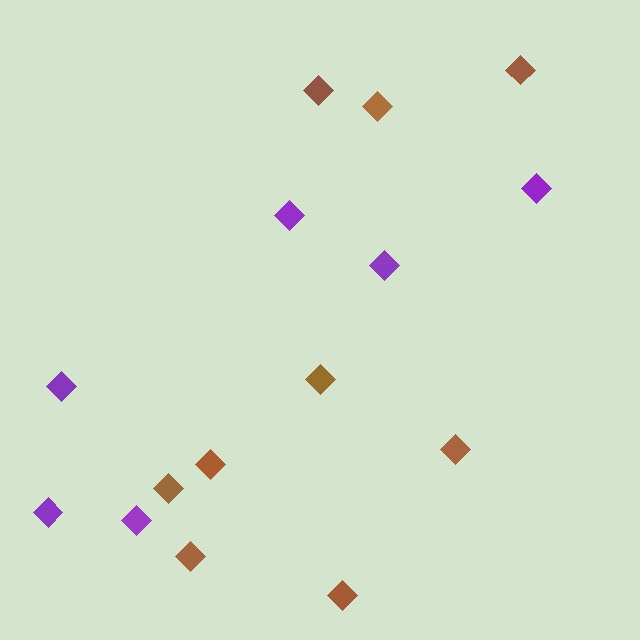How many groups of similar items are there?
There are 2 groups: one group of purple diamonds (6) and one group of brown diamonds (9).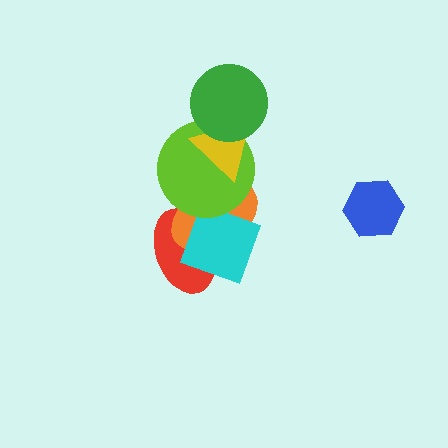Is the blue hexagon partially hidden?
No, no other shape covers it.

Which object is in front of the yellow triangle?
The green circle is in front of the yellow triangle.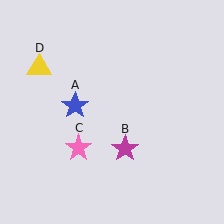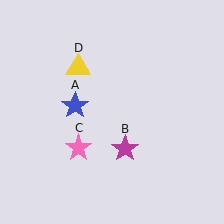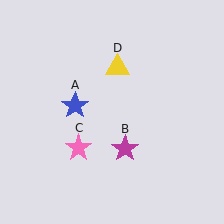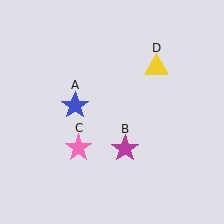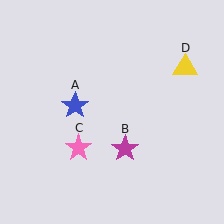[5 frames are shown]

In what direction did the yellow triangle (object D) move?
The yellow triangle (object D) moved right.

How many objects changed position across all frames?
1 object changed position: yellow triangle (object D).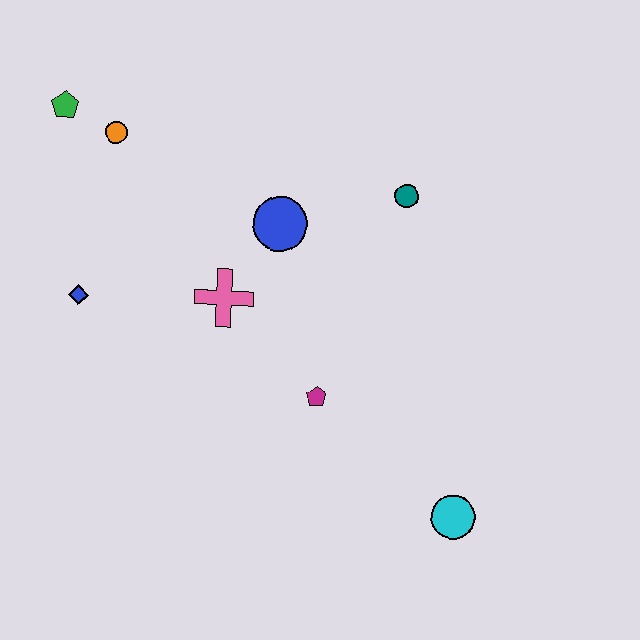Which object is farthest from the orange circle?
The cyan circle is farthest from the orange circle.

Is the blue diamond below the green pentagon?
Yes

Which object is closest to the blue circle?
The pink cross is closest to the blue circle.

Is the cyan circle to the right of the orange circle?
Yes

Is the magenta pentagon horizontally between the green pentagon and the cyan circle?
Yes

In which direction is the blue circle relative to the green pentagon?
The blue circle is to the right of the green pentagon.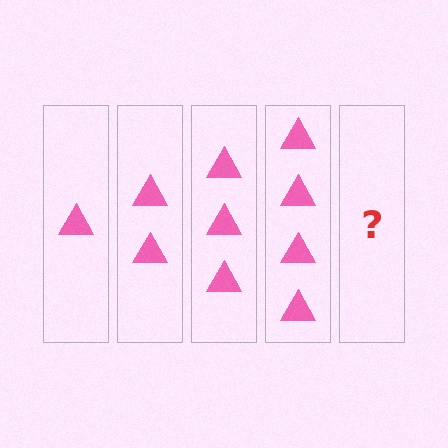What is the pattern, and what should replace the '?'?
The pattern is that each step adds one more triangle. The '?' should be 5 triangles.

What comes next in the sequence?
The next element should be 5 triangles.